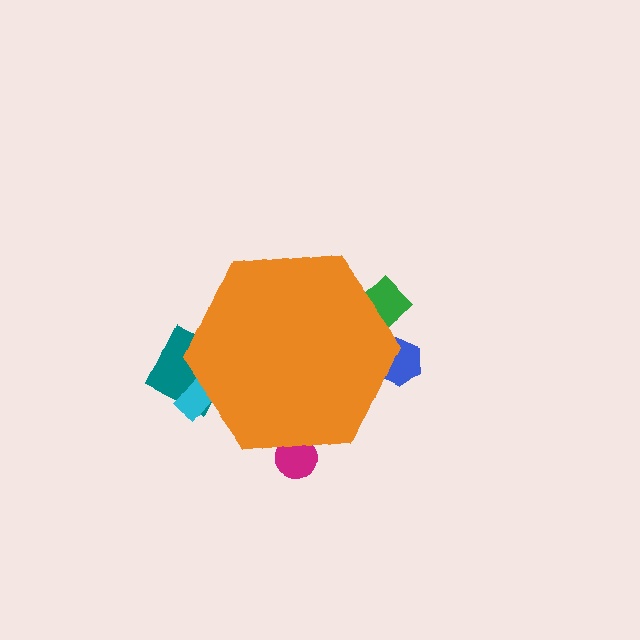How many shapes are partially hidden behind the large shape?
5 shapes are partially hidden.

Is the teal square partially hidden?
Yes, the teal square is partially hidden behind the orange hexagon.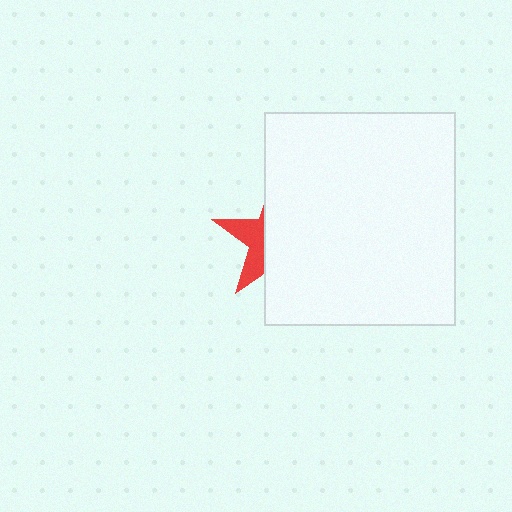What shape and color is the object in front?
The object in front is a white rectangle.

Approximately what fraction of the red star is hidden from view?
Roughly 67% of the red star is hidden behind the white rectangle.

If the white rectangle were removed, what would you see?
You would see the complete red star.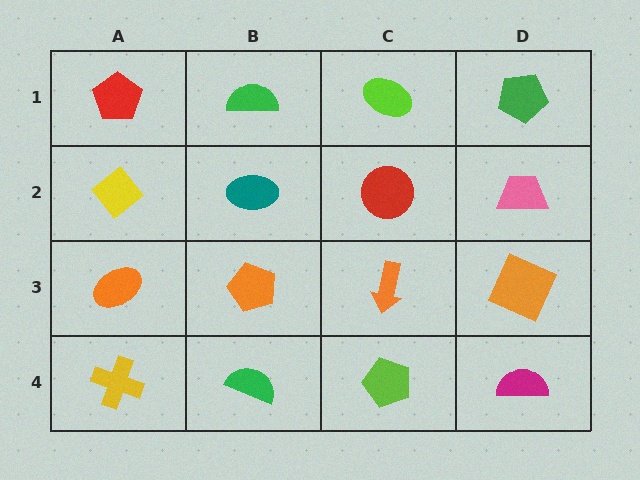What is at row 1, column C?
A lime ellipse.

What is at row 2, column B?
A teal ellipse.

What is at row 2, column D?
A pink trapezoid.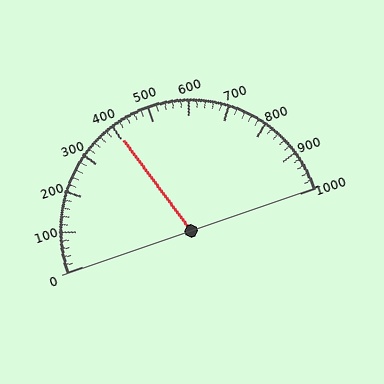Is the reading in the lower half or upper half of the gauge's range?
The reading is in the lower half of the range (0 to 1000).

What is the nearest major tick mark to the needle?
The nearest major tick mark is 400.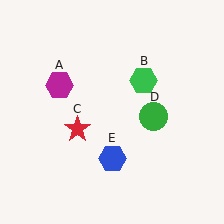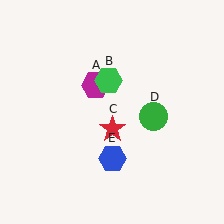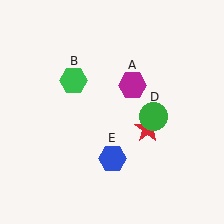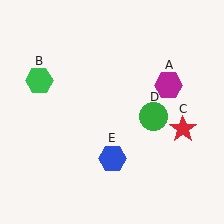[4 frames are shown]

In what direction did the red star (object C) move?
The red star (object C) moved right.